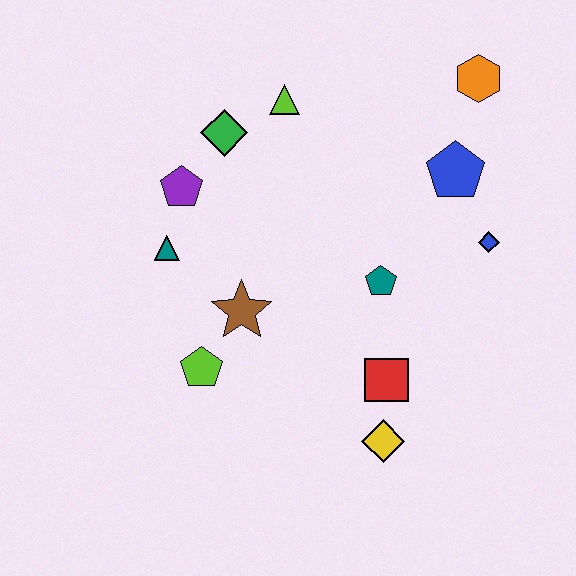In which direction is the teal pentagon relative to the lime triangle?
The teal pentagon is below the lime triangle.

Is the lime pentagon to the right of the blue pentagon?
No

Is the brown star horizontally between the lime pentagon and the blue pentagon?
Yes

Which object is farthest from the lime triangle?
The yellow diamond is farthest from the lime triangle.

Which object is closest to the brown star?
The lime pentagon is closest to the brown star.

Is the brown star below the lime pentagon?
No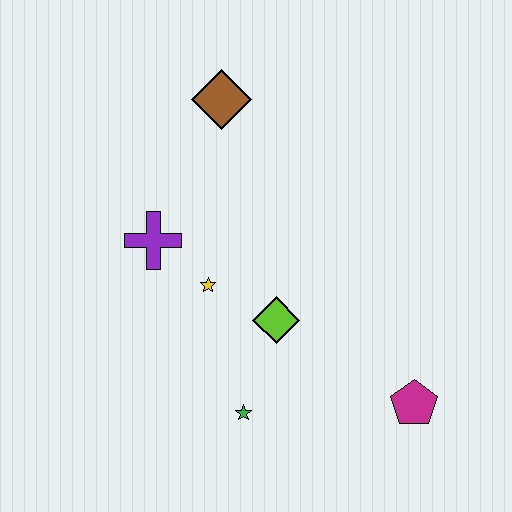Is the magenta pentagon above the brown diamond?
No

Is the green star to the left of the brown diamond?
No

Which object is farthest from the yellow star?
The magenta pentagon is farthest from the yellow star.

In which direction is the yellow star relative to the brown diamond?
The yellow star is below the brown diamond.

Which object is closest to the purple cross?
The yellow star is closest to the purple cross.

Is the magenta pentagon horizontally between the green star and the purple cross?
No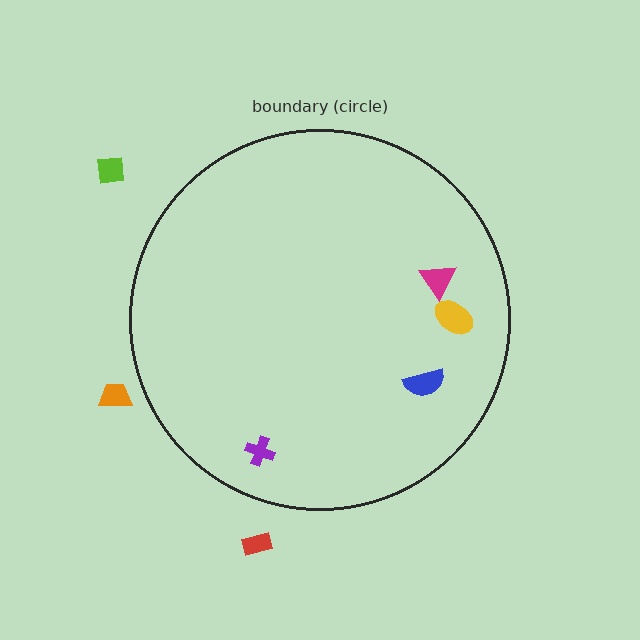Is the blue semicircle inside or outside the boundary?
Inside.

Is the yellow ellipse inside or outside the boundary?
Inside.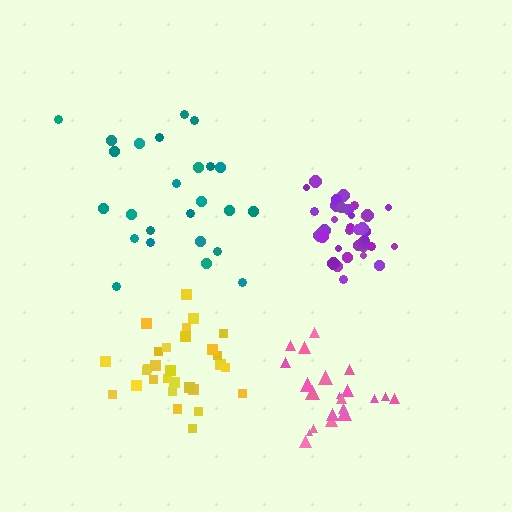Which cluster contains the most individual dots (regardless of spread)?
Purple (35).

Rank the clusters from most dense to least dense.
purple, yellow, pink, teal.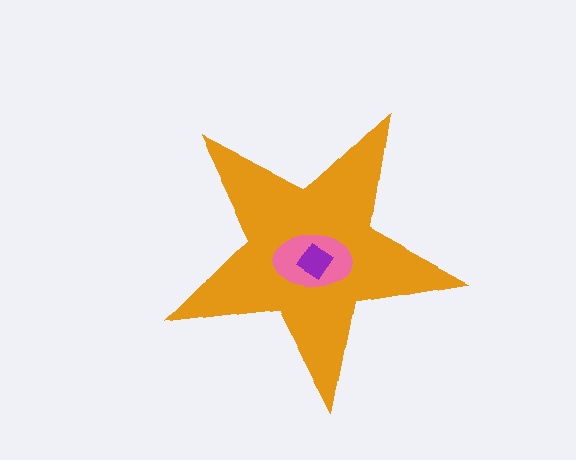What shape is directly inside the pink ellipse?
The purple diamond.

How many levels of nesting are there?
3.